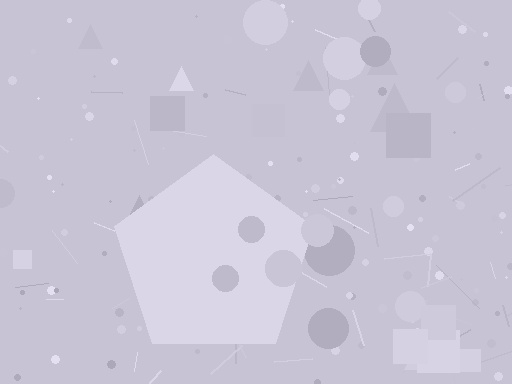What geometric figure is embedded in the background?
A pentagon is embedded in the background.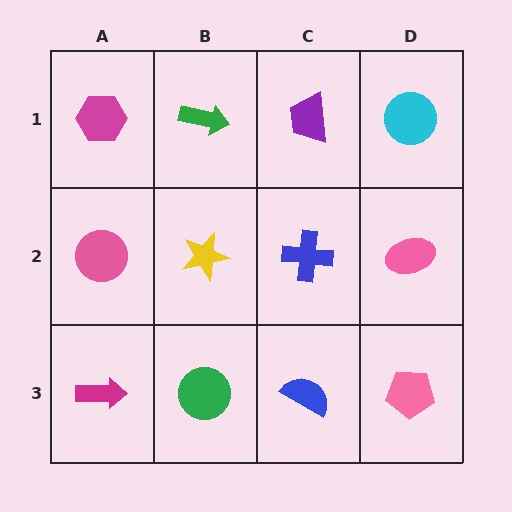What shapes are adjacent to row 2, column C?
A purple trapezoid (row 1, column C), a blue semicircle (row 3, column C), a yellow star (row 2, column B), a pink ellipse (row 2, column D).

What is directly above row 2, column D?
A cyan circle.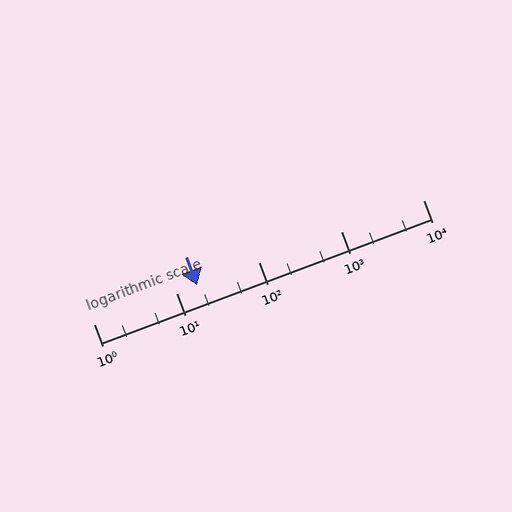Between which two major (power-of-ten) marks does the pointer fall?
The pointer is between 10 and 100.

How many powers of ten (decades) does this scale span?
The scale spans 4 decades, from 1 to 10000.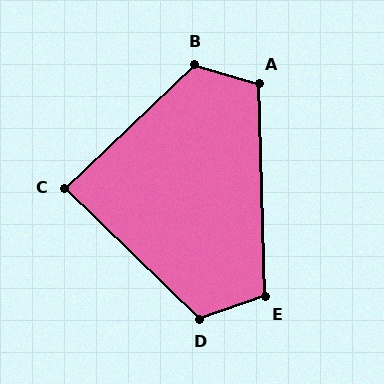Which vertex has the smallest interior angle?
C, at approximately 88 degrees.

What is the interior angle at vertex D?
Approximately 117 degrees (obtuse).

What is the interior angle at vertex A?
Approximately 108 degrees (obtuse).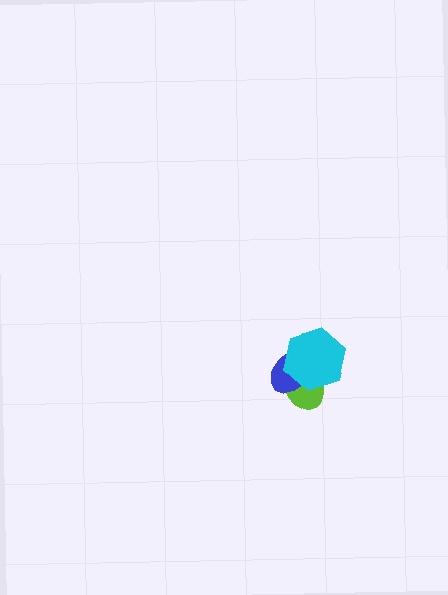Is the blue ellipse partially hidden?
Yes, it is partially covered by another shape.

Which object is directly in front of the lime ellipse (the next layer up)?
The blue ellipse is directly in front of the lime ellipse.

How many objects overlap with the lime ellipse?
2 objects overlap with the lime ellipse.